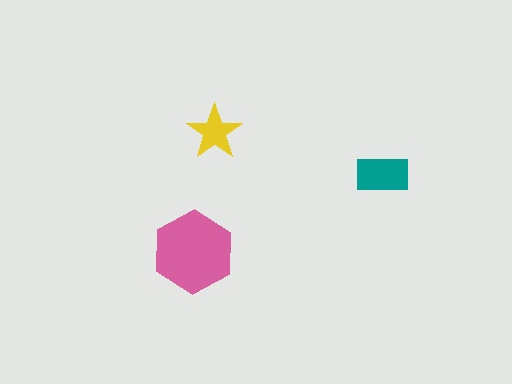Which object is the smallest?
The yellow star.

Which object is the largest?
The pink hexagon.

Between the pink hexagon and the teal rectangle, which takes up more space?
The pink hexagon.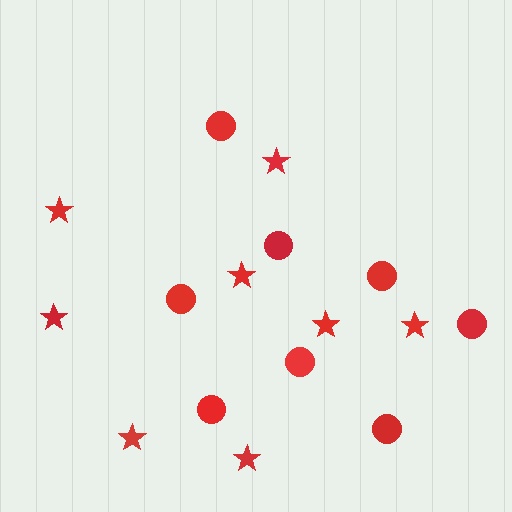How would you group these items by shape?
There are 2 groups: one group of stars (8) and one group of circles (8).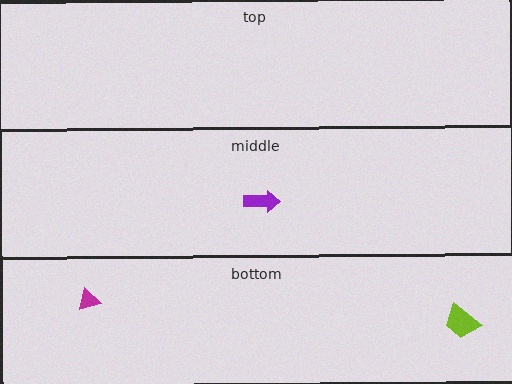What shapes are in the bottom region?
The lime trapezoid, the magenta triangle.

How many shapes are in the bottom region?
2.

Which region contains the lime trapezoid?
The bottom region.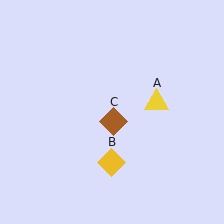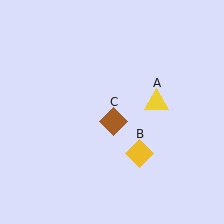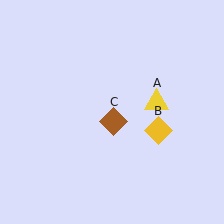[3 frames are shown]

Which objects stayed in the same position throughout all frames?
Yellow triangle (object A) and brown diamond (object C) remained stationary.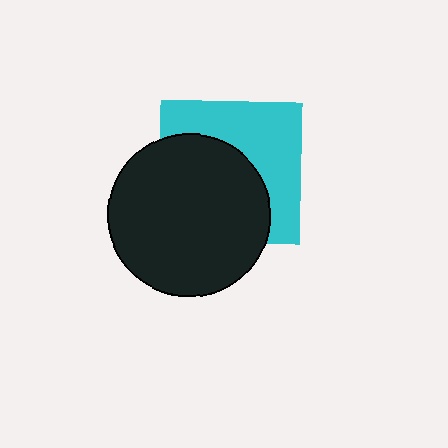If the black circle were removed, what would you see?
You would see the complete cyan square.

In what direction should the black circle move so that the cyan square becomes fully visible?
The black circle should move toward the lower-left. That is the shortest direction to clear the overlap and leave the cyan square fully visible.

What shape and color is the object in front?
The object in front is a black circle.